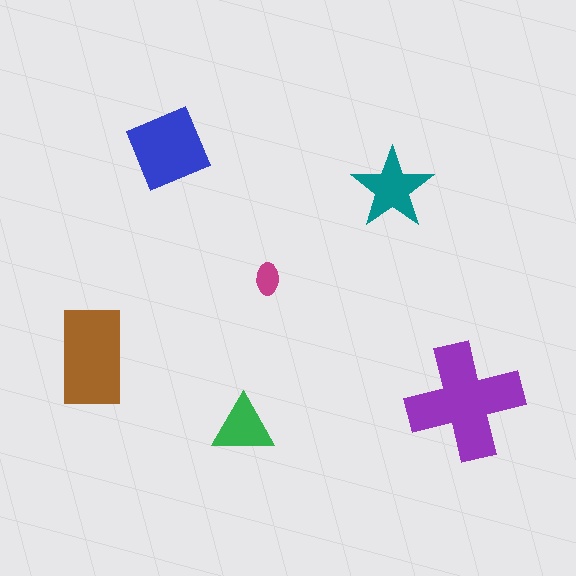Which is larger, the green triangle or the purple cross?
The purple cross.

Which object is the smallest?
The magenta ellipse.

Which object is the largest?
The purple cross.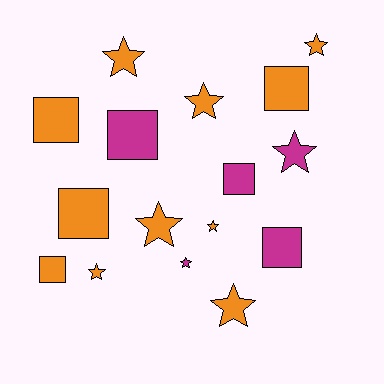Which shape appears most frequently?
Star, with 9 objects.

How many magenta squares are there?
There are 3 magenta squares.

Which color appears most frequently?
Orange, with 11 objects.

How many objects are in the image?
There are 16 objects.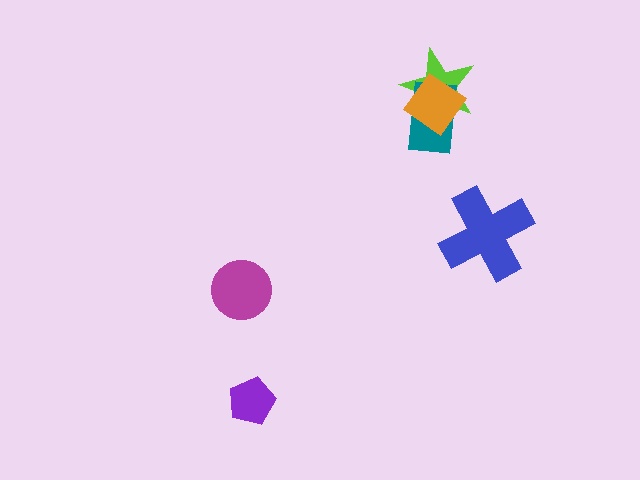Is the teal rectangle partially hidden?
Yes, it is partially covered by another shape.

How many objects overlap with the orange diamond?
2 objects overlap with the orange diamond.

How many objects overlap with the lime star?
2 objects overlap with the lime star.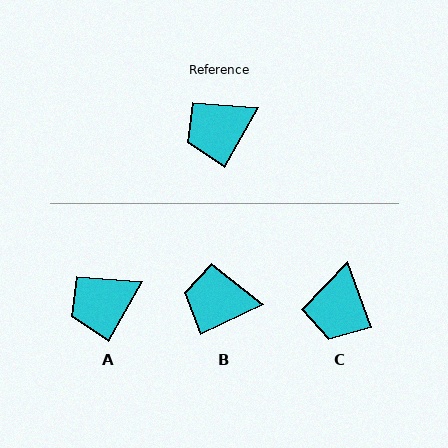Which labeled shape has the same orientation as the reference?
A.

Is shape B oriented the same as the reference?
No, it is off by about 35 degrees.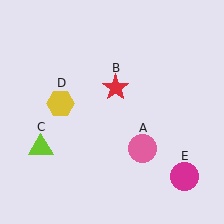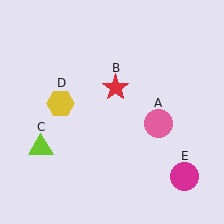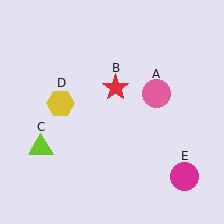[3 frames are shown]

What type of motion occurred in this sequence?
The pink circle (object A) rotated counterclockwise around the center of the scene.